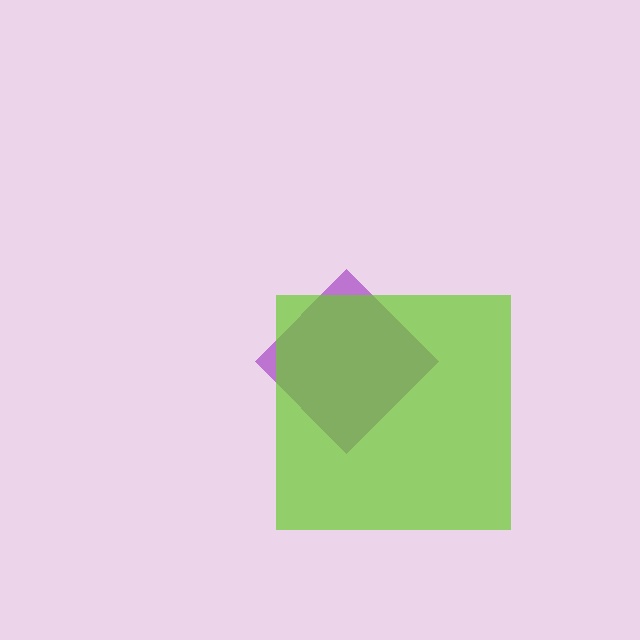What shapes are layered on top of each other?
The layered shapes are: a purple diamond, a lime square.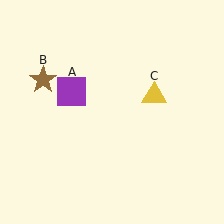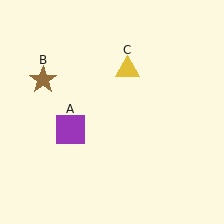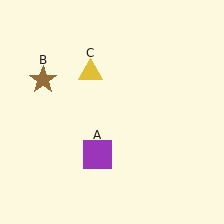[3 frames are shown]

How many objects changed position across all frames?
2 objects changed position: purple square (object A), yellow triangle (object C).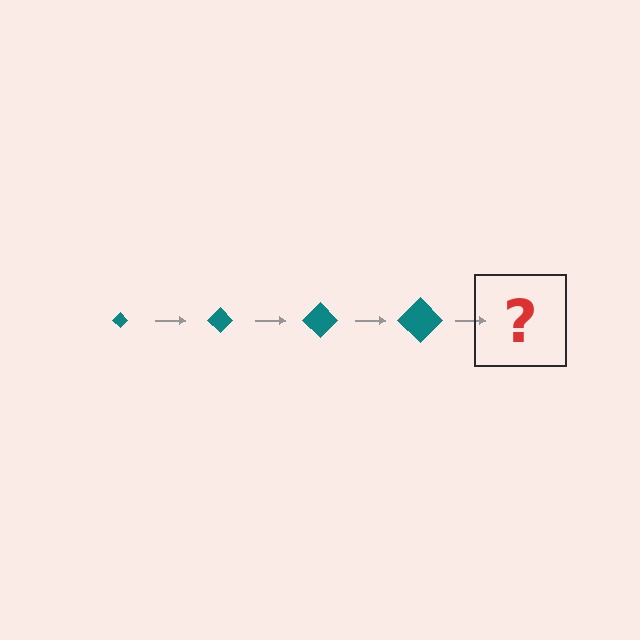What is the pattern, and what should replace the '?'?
The pattern is that the diamond gets progressively larger each step. The '?' should be a teal diamond, larger than the previous one.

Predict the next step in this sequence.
The next step is a teal diamond, larger than the previous one.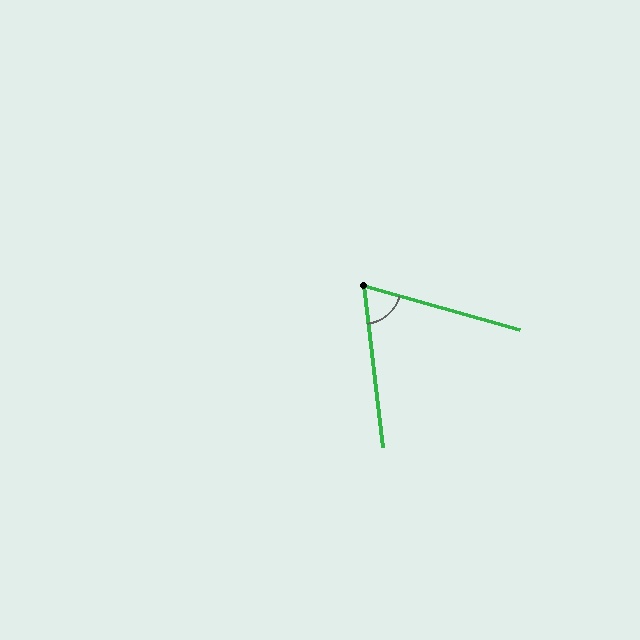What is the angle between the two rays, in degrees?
Approximately 67 degrees.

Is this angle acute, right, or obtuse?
It is acute.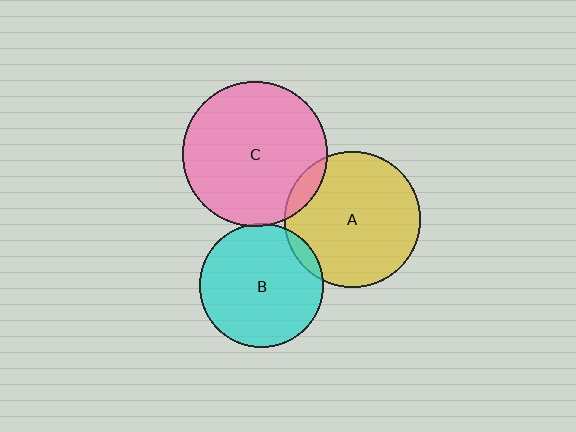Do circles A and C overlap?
Yes.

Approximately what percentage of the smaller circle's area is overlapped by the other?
Approximately 10%.